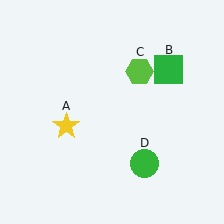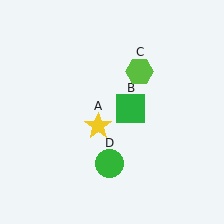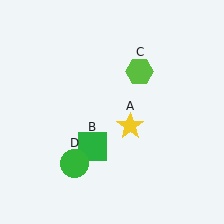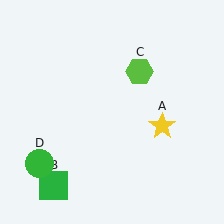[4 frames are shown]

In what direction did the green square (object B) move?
The green square (object B) moved down and to the left.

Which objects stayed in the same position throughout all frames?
Lime hexagon (object C) remained stationary.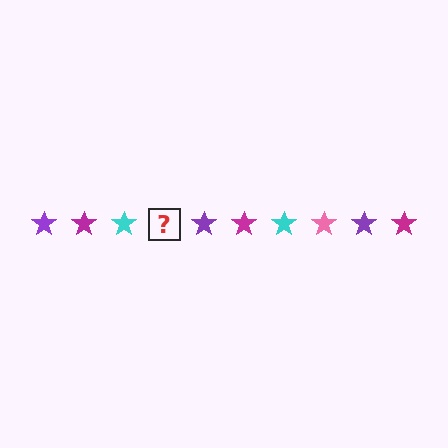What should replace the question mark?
The question mark should be replaced with a pink star.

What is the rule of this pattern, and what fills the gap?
The rule is that the pattern cycles through purple, magenta, cyan, pink stars. The gap should be filled with a pink star.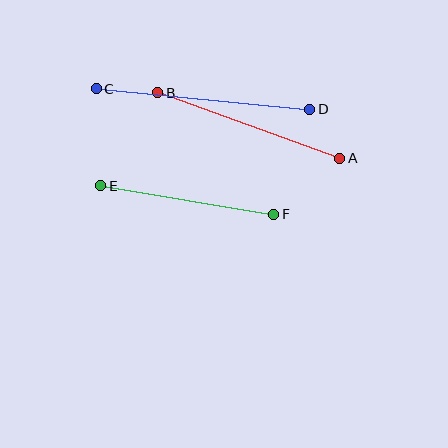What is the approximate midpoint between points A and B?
The midpoint is at approximately (249, 125) pixels.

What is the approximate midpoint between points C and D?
The midpoint is at approximately (203, 99) pixels.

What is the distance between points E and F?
The distance is approximately 175 pixels.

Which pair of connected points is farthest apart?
Points C and D are farthest apart.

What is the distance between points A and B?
The distance is approximately 194 pixels.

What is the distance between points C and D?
The distance is approximately 215 pixels.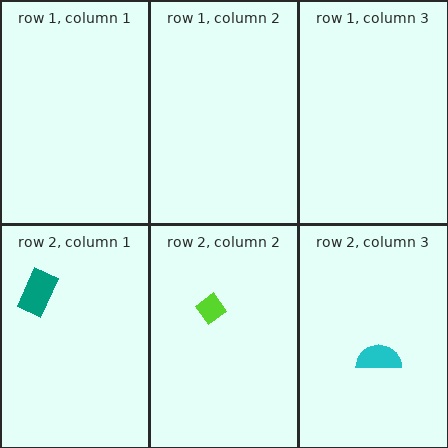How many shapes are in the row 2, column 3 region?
1.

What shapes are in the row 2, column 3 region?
The cyan semicircle.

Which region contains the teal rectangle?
The row 2, column 1 region.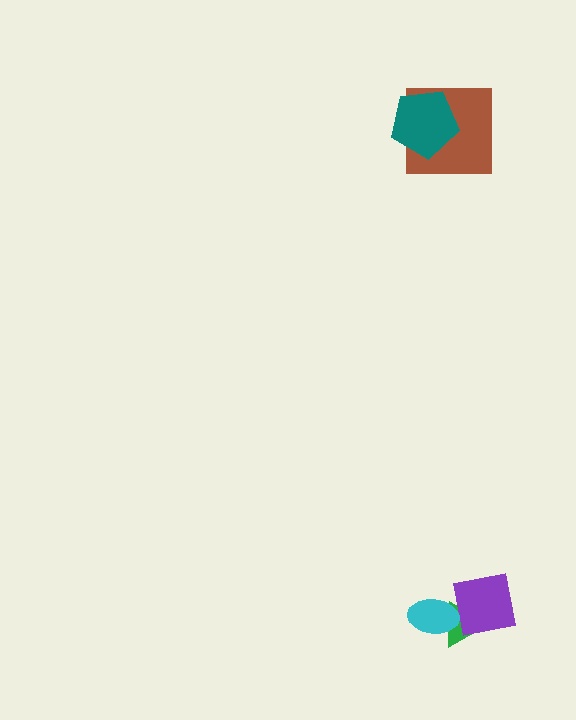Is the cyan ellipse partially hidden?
No, no other shape covers it.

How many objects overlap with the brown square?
1 object overlaps with the brown square.